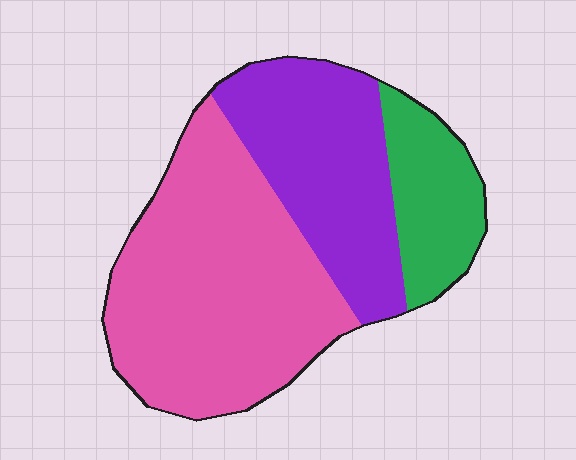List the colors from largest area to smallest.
From largest to smallest: pink, purple, green.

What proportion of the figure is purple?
Purple takes up between a sixth and a third of the figure.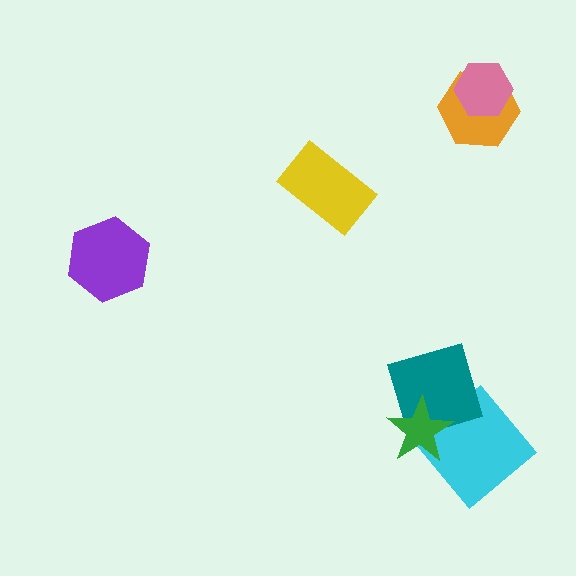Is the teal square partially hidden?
Yes, it is partially covered by another shape.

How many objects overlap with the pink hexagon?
1 object overlaps with the pink hexagon.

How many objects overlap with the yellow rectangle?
0 objects overlap with the yellow rectangle.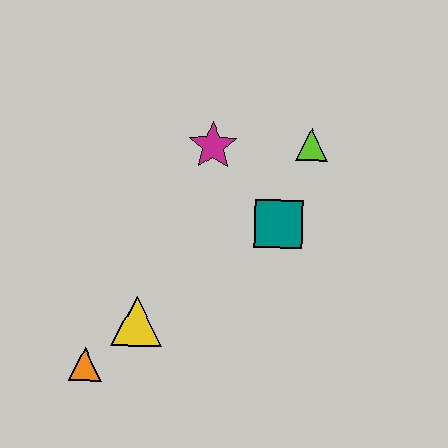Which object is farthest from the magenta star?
The orange triangle is farthest from the magenta star.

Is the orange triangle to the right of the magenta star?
No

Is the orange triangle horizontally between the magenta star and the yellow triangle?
No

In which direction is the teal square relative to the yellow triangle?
The teal square is to the right of the yellow triangle.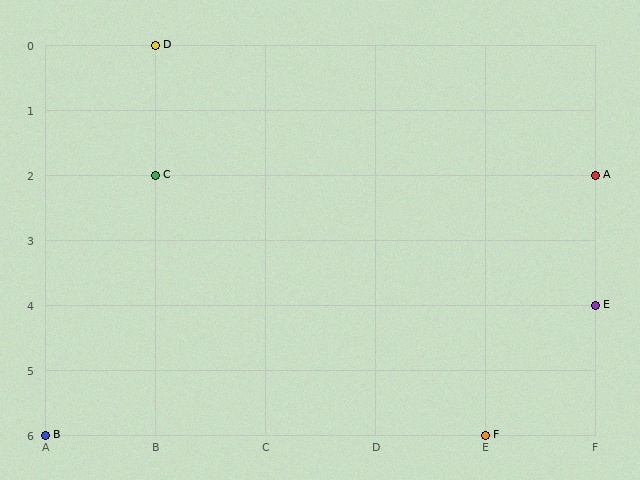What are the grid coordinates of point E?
Point E is at grid coordinates (F, 4).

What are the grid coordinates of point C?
Point C is at grid coordinates (B, 2).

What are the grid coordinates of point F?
Point F is at grid coordinates (E, 6).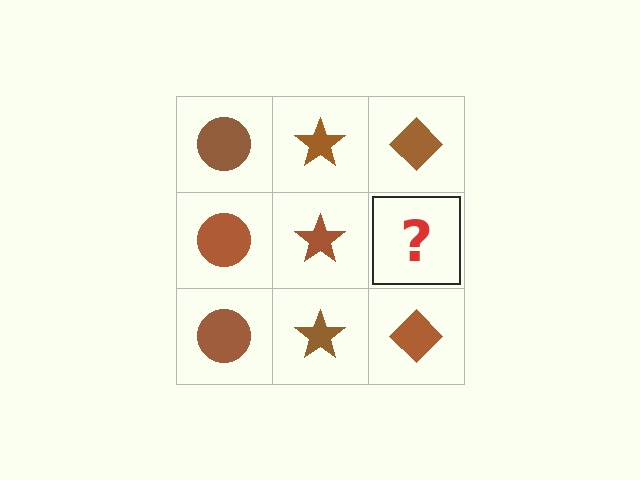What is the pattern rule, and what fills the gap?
The rule is that each column has a consistent shape. The gap should be filled with a brown diamond.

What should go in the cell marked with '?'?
The missing cell should contain a brown diamond.